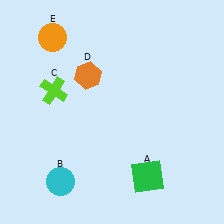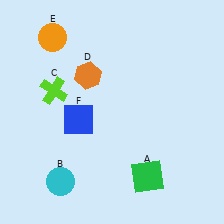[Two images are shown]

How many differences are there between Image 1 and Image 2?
There is 1 difference between the two images.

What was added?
A blue square (F) was added in Image 2.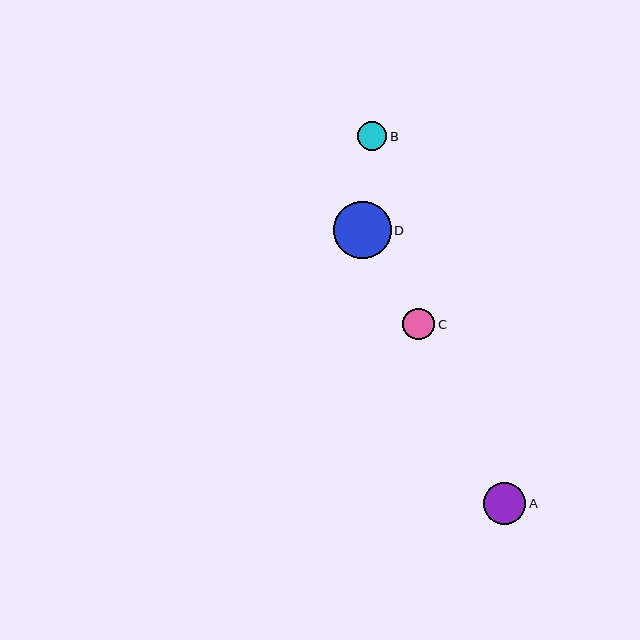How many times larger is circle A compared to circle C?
Circle A is approximately 1.3 times the size of circle C.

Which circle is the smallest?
Circle B is the smallest with a size of approximately 29 pixels.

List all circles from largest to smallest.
From largest to smallest: D, A, C, B.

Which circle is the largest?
Circle D is the largest with a size of approximately 57 pixels.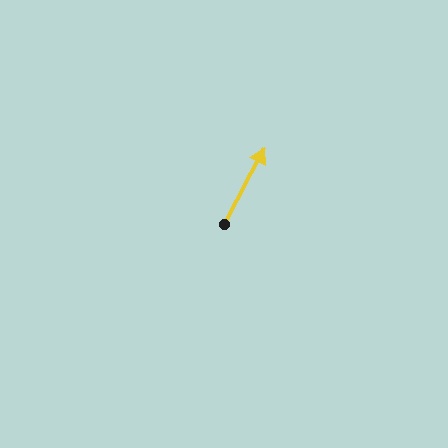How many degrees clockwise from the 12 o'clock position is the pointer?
Approximately 28 degrees.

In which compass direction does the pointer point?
Northeast.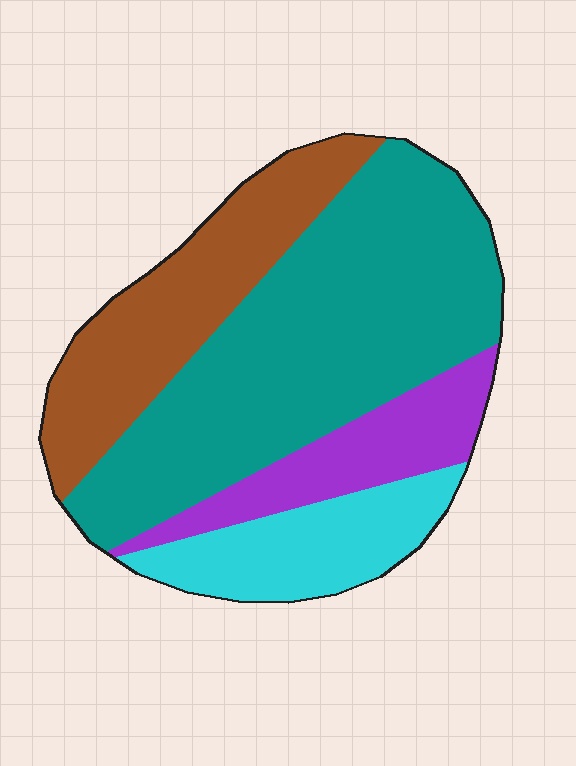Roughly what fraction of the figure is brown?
Brown covers 23% of the figure.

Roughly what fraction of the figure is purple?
Purple takes up about one eighth (1/8) of the figure.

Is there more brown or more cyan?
Brown.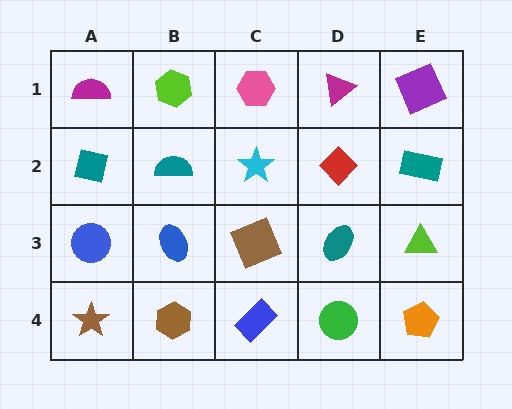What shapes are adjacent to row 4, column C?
A brown square (row 3, column C), a brown hexagon (row 4, column B), a green circle (row 4, column D).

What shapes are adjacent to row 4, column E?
A lime triangle (row 3, column E), a green circle (row 4, column D).